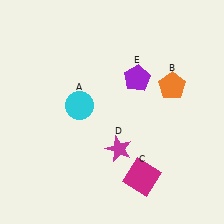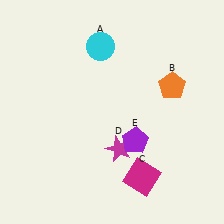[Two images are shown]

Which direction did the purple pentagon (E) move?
The purple pentagon (E) moved down.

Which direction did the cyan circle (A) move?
The cyan circle (A) moved up.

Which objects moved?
The objects that moved are: the cyan circle (A), the purple pentagon (E).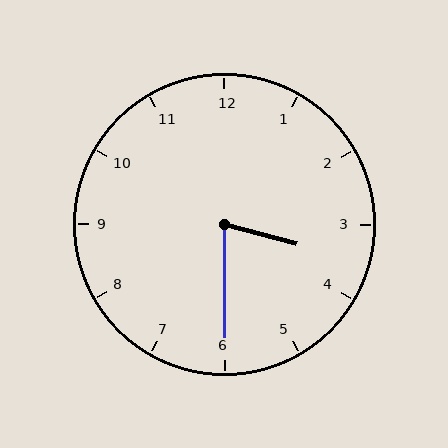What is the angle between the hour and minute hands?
Approximately 75 degrees.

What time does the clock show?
3:30.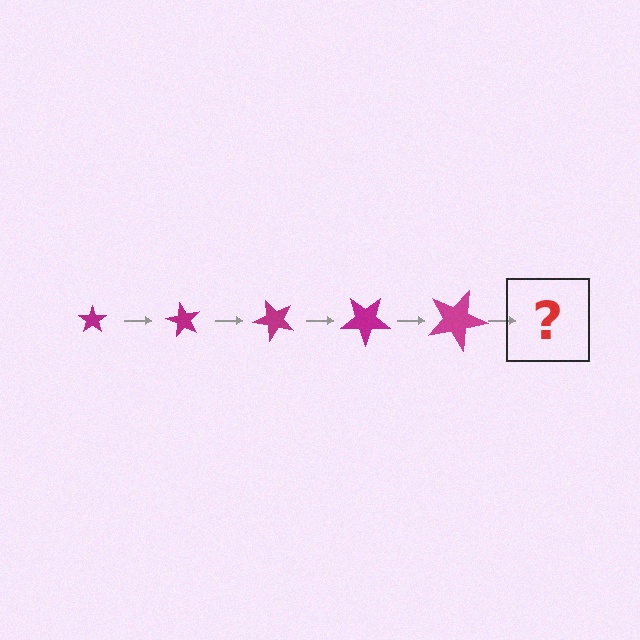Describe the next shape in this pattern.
It should be a star, larger than the previous one and rotated 300 degrees from the start.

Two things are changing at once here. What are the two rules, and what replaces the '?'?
The two rules are that the star grows larger each step and it rotates 60 degrees each step. The '?' should be a star, larger than the previous one and rotated 300 degrees from the start.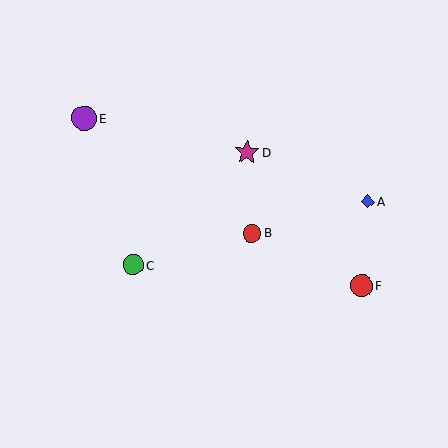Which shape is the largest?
The purple circle (labeled E) is the largest.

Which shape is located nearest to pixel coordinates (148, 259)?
The green circle (labeled C) at (133, 265) is nearest to that location.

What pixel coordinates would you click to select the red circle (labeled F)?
Click at (362, 286) to select the red circle F.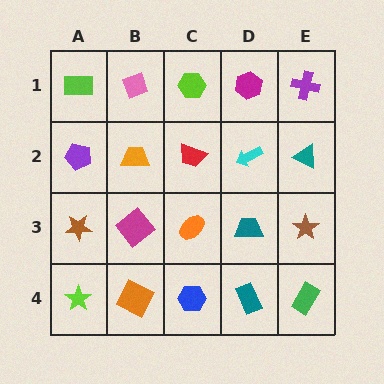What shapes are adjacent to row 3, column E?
A teal triangle (row 2, column E), a green rectangle (row 4, column E), a teal trapezoid (row 3, column D).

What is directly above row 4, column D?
A teal trapezoid.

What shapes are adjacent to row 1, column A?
A purple pentagon (row 2, column A), a pink diamond (row 1, column B).